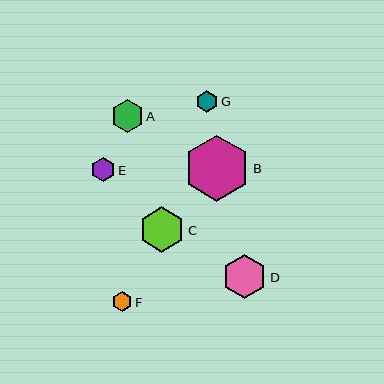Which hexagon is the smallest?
Hexagon F is the smallest with a size of approximately 20 pixels.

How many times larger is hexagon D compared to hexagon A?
Hexagon D is approximately 1.4 times the size of hexagon A.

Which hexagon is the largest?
Hexagon B is the largest with a size of approximately 66 pixels.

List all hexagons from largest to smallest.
From largest to smallest: B, C, D, A, E, G, F.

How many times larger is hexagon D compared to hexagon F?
Hexagon D is approximately 2.2 times the size of hexagon F.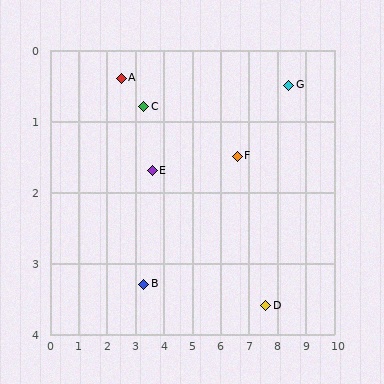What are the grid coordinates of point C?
Point C is at approximately (3.3, 0.8).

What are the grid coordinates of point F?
Point F is at approximately (6.6, 1.5).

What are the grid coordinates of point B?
Point B is at approximately (3.3, 3.3).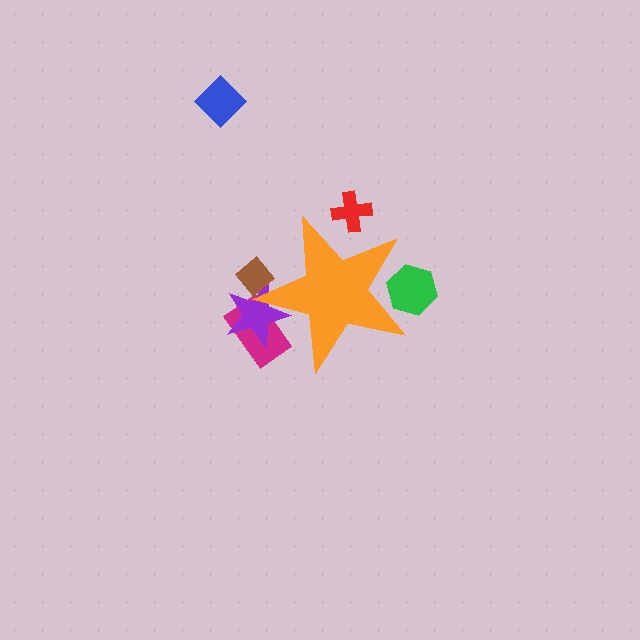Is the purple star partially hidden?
Yes, the purple star is partially hidden behind the orange star.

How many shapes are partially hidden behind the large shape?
5 shapes are partially hidden.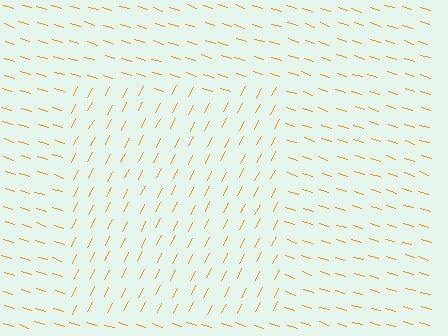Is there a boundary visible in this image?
Yes, there is a texture boundary formed by a change in line orientation.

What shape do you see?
I see a rectangle.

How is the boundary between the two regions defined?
The boundary is defined purely by a change in line orientation (approximately 80 degrees difference). All lines are the same color and thickness.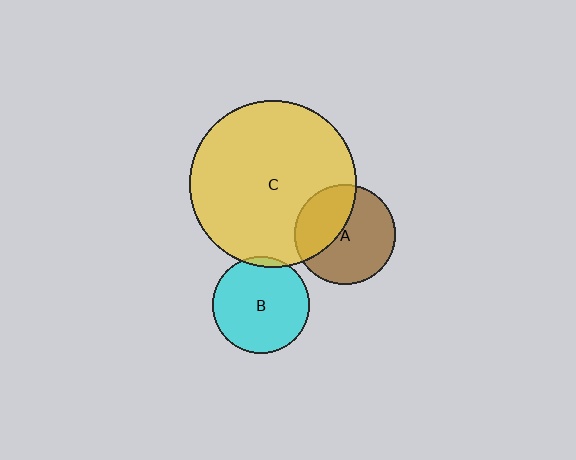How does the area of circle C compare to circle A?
Approximately 2.7 times.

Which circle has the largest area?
Circle C (yellow).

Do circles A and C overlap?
Yes.